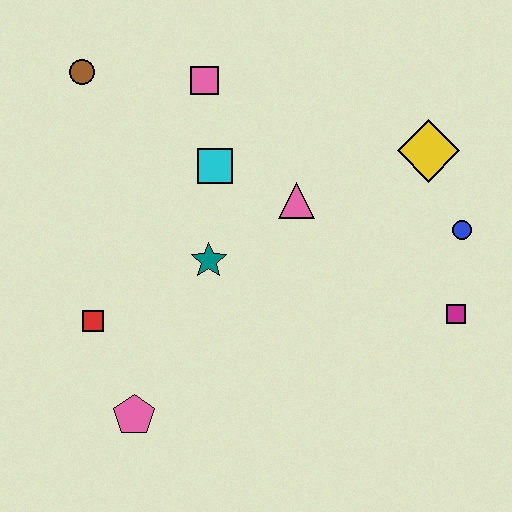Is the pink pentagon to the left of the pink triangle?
Yes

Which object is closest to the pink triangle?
The cyan square is closest to the pink triangle.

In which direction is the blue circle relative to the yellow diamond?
The blue circle is below the yellow diamond.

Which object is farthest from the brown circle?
The magenta square is farthest from the brown circle.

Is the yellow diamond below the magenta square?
No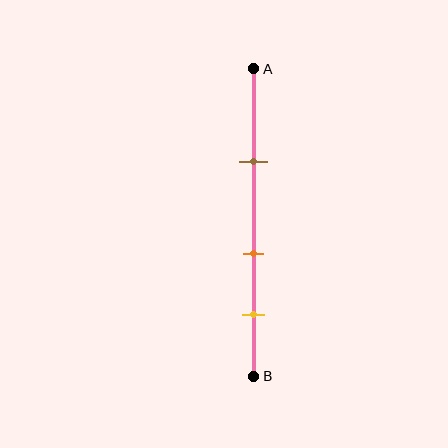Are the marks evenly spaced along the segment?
Yes, the marks are approximately evenly spaced.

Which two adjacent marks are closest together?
The orange and yellow marks are the closest adjacent pair.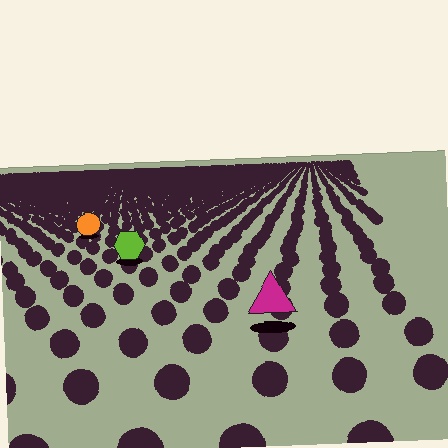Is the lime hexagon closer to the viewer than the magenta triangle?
No. The magenta triangle is closer — you can tell from the texture gradient: the ground texture is coarser near it.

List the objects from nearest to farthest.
From nearest to farthest: the magenta triangle, the lime hexagon, the orange circle.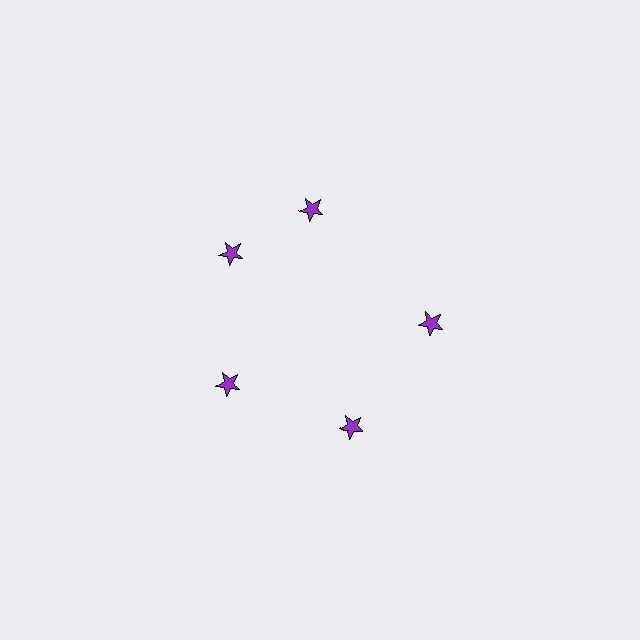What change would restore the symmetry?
The symmetry would be restored by rotating it back into even spacing with its neighbors so that all 5 stars sit at equal angles and equal distance from the center.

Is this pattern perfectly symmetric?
No. The 5 purple stars are arranged in a ring, but one element near the 1 o'clock position is rotated out of alignment along the ring, breaking the 5-fold rotational symmetry.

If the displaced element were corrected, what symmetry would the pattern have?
It would have 5-fold rotational symmetry — the pattern would map onto itself every 72 degrees.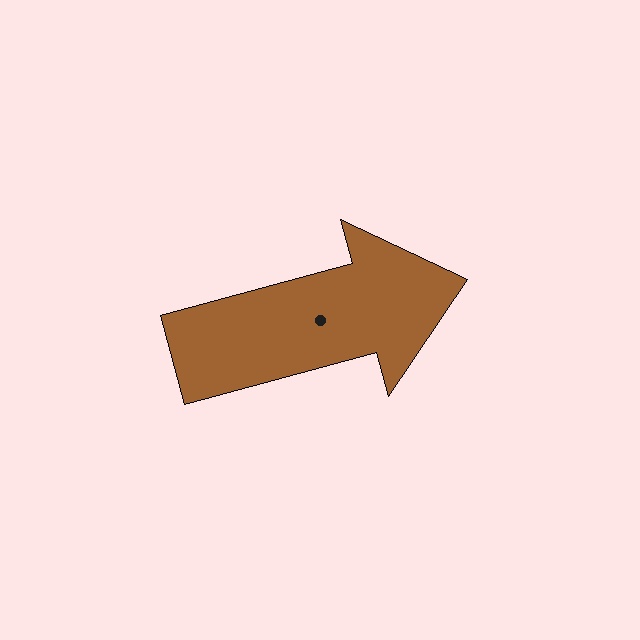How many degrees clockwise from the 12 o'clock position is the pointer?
Approximately 75 degrees.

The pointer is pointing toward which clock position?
Roughly 2 o'clock.